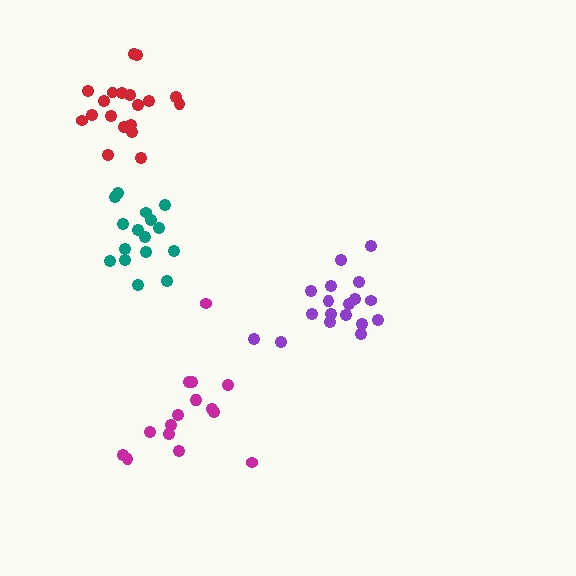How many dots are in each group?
Group 1: 18 dots, Group 2: 19 dots, Group 3: 16 dots, Group 4: 16 dots (69 total).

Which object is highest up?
The red cluster is topmost.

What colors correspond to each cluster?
The clusters are colored: purple, red, teal, magenta.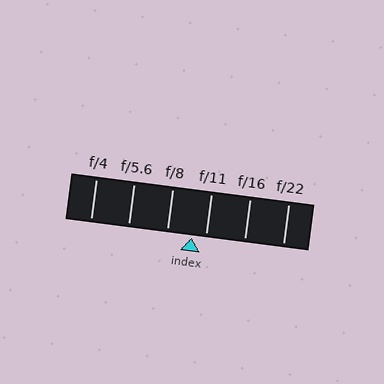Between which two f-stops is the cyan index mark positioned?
The index mark is between f/8 and f/11.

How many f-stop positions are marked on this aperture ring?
There are 6 f-stop positions marked.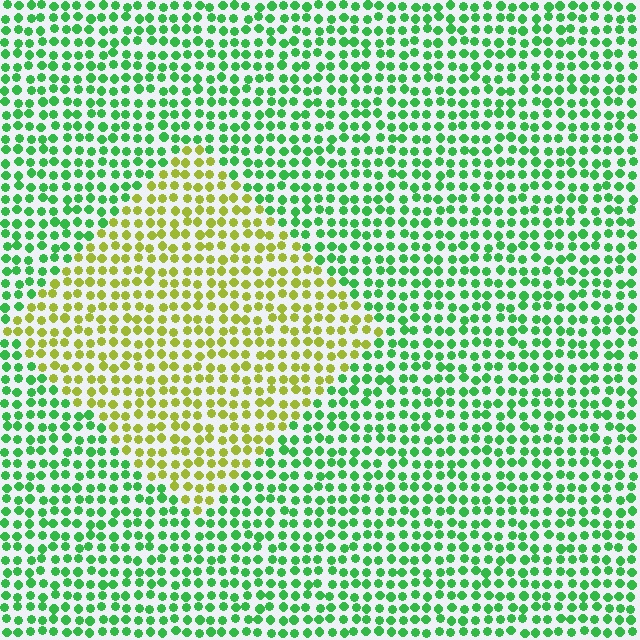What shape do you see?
I see a diamond.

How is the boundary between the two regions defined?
The boundary is defined purely by a slight shift in hue (about 56 degrees). Spacing, size, and orientation are identical on both sides.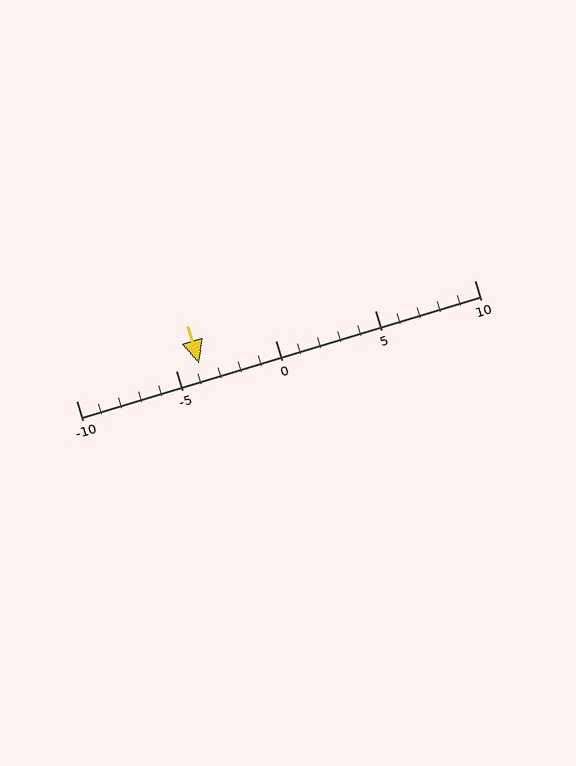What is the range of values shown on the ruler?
The ruler shows values from -10 to 10.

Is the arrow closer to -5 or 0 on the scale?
The arrow is closer to -5.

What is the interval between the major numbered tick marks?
The major tick marks are spaced 5 units apart.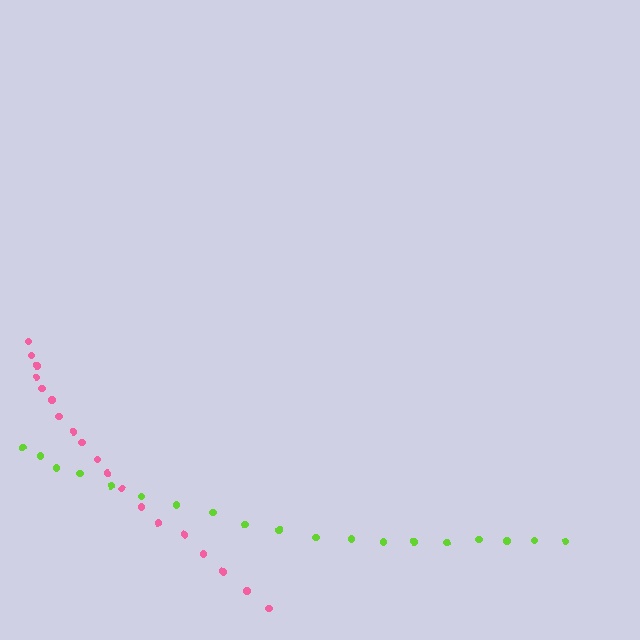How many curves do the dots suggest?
There are 2 distinct paths.